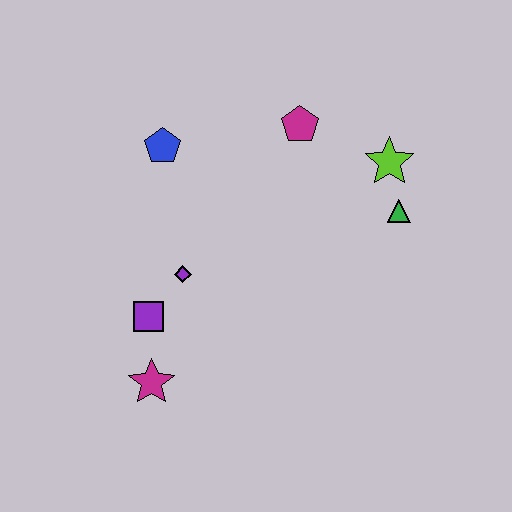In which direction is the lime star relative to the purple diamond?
The lime star is to the right of the purple diamond.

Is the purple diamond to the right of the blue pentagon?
Yes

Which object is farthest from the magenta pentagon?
The magenta star is farthest from the magenta pentagon.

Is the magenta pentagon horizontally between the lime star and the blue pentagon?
Yes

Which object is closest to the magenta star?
The purple square is closest to the magenta star.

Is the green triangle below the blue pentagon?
Yes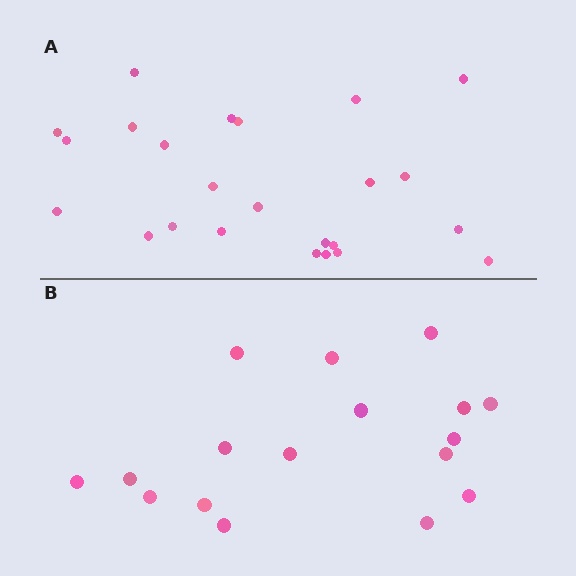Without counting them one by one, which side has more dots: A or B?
Region A (the top region) has more dots.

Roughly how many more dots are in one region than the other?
Region A has roughly 8 or so more dots than region B.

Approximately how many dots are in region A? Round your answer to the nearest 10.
About 20 dots. (The exact count is 24, which rounds to 20.)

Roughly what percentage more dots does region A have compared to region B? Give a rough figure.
About 40% more.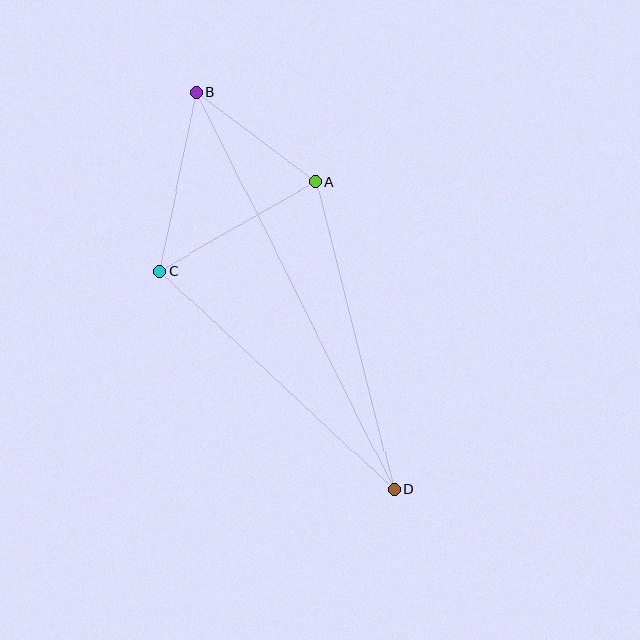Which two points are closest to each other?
Points A and B are closest to each other.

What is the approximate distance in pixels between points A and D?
The distance between A and D is approximately 317 pixels.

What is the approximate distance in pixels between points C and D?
The distance between C and D is approximately 320 pixels.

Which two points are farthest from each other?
Points B and D are farthest from each other.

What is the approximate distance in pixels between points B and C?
The distance between B and C is approximately 182 pixels.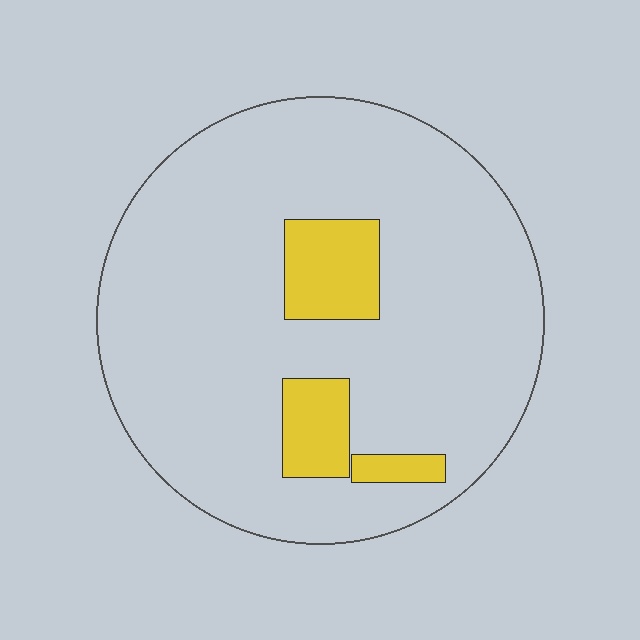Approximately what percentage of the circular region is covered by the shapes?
Approximately 10%.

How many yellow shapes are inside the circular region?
3.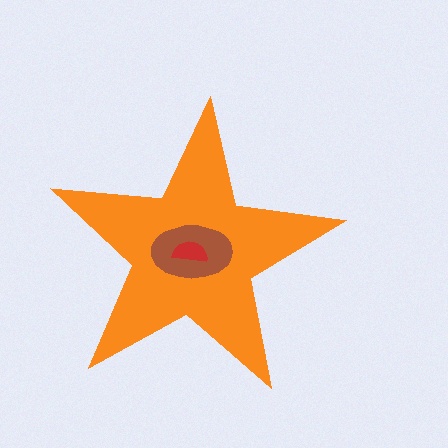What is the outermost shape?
The orange star.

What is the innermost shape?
The red semicircle.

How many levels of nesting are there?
3.